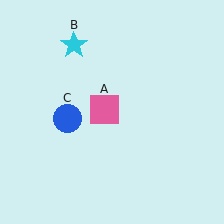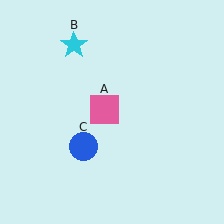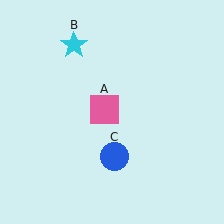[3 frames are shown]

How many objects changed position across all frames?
1 object changed position: blue circle (object C).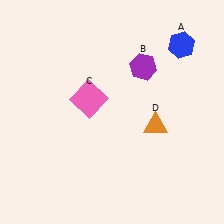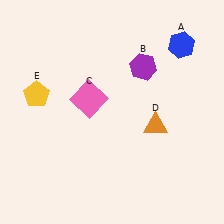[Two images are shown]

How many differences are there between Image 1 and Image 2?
There is 1 difference between the two images.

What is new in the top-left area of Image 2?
A yellow pentagon (E) was added in the top-left area of Image 2.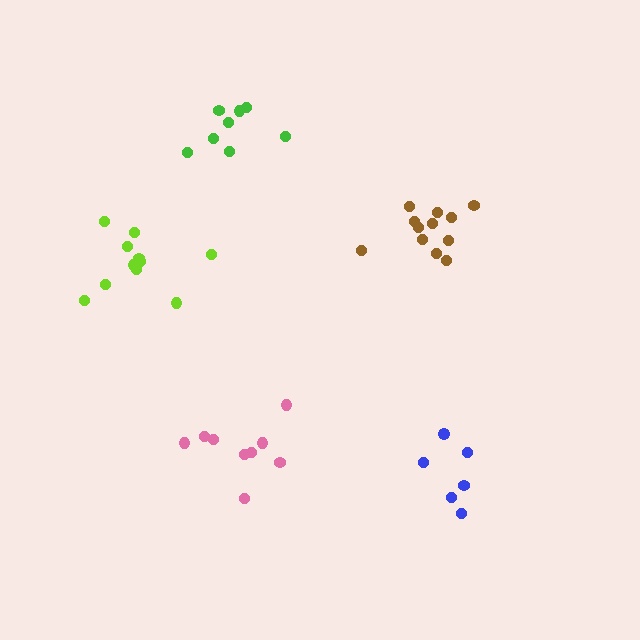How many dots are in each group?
Group 1: 9 dots, Group 2: 6 dots, Group 3: 11 dots, Group 4: 8 dots, Group 5: 12 dots (46 total).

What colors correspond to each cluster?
The clusters are colored: pink, blue, lime, green, brown.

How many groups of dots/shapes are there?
There are 5 groups.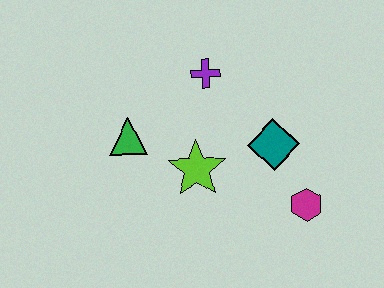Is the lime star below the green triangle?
Yes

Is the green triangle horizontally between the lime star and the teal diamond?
No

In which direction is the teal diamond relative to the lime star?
The teal diamond is to the right of the lime star.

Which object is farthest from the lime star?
The magenta hexagon is farthest from the lime star.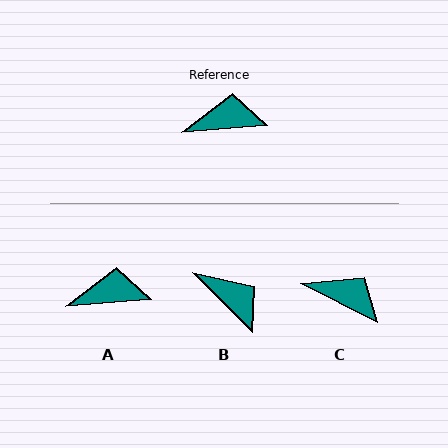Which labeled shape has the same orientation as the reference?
A.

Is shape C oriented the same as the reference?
No, it is off by about 32 degrees.